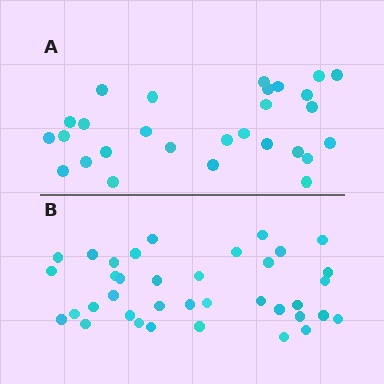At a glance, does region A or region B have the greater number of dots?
Region B (the bottom region) has more dots.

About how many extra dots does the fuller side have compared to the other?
Region B has roughly 8 or so more dots than region A.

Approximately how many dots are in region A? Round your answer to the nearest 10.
About 30 dots. (The exact count is 28, which rounds to 30.)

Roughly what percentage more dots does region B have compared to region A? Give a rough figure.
About 30% more.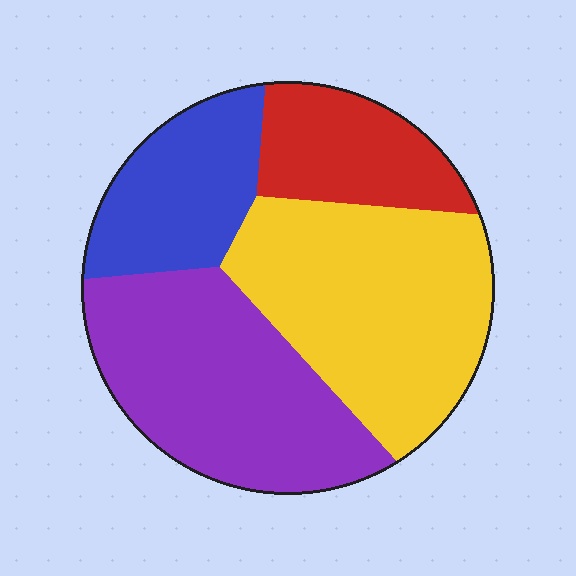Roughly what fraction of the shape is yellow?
Yellow takes up about one third (1/3) of the shape.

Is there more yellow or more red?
Yellow.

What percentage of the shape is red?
Red covers about 15% of the shape.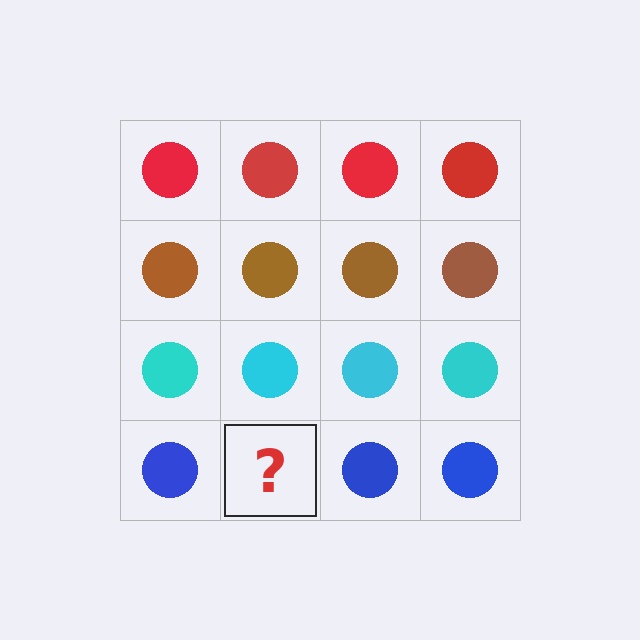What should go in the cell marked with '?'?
The missing cell should contain a blue circle.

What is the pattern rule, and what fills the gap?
The rule is that each row has a consistent color. The gap should be filled with a blue circle.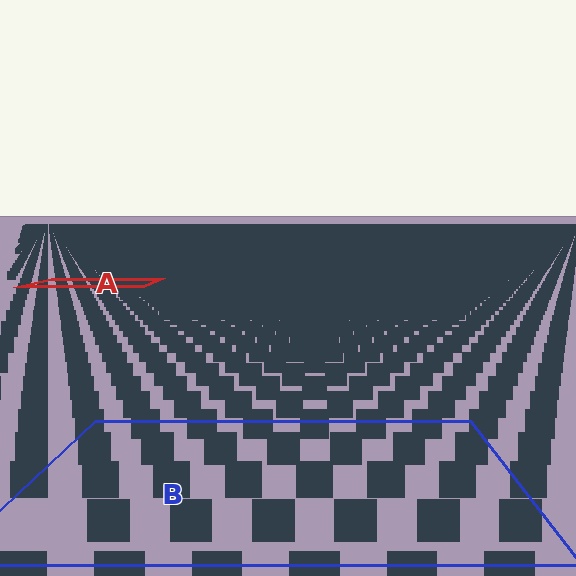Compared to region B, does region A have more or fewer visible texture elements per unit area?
Region A has more texture elements per unit area — they are packed more densely because it is farther away.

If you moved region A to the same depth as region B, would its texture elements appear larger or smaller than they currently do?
They would appear larger. At a closer depth, the same texture elements are projected at a bigger on-screen size.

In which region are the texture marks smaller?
The texture marks are smaller in region A, because it is farther away.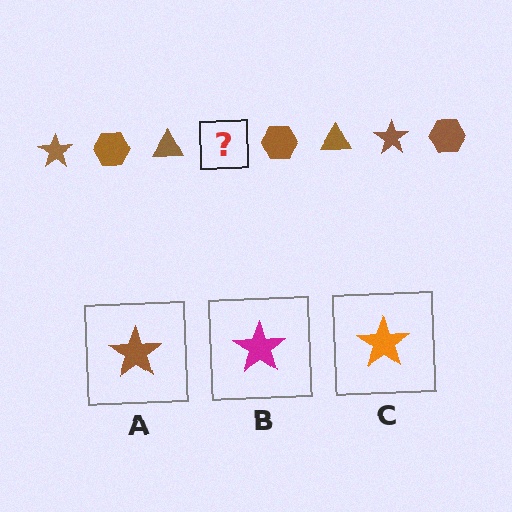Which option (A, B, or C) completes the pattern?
A.